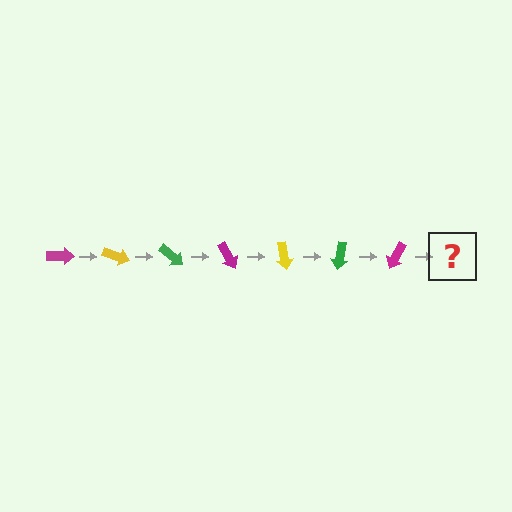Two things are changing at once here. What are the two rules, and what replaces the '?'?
The two rules are that it rotates 20 degrees each step and the color cycles through magenta, yellow, and green. The '?' should be a yellow arrow, rotated 140 degrees from the start.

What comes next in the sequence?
The next element should be a yellow arrow, rotated 140 degrees from the start.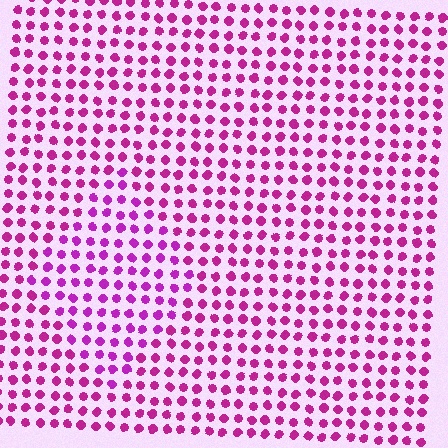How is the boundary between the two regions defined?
The boundary is defined purely by a slight shift in hue (about 18 degrees). Spacing, size, and orientation are identical on both sides.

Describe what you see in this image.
The image is filled with small magenta elements in a uniform arrangement. A diamond-shaped region is visible where the elements are tinted to a slightly different hue, forming a subtle color boundary.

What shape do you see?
I see a diamond.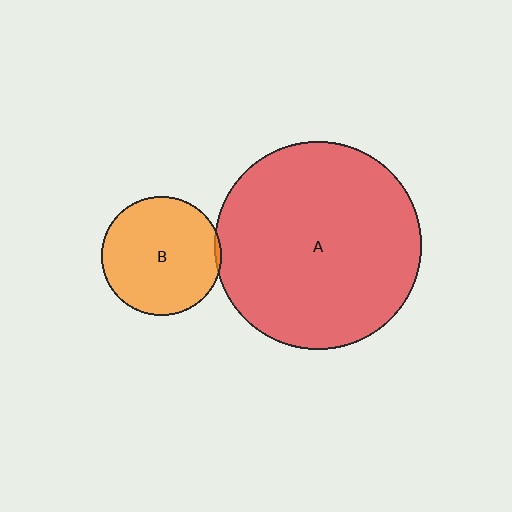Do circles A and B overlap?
Yes.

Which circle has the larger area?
Circle A (red).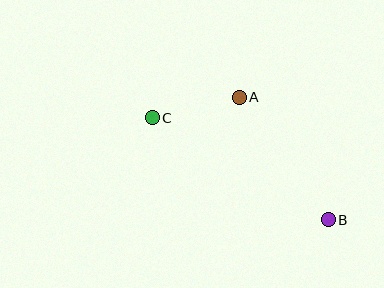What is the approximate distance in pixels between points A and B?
The distance between A and B is approximately 152 pixels.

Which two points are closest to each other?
Points A and C are closest to each other.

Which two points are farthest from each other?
Points B and C are farthest from each other.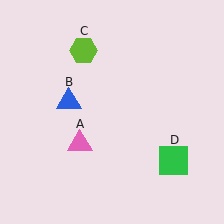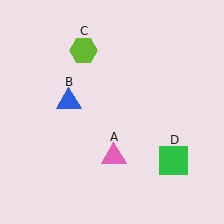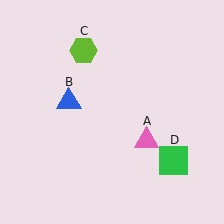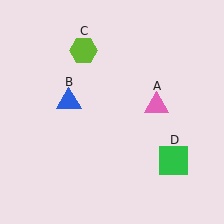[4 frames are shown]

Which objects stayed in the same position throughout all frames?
Blue triangle (object B) and lime hexagon (object C) and green square (object D) remained stationary.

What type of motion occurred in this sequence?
The pink triangle (object A) rotated counterclockwise around the center of the scene.